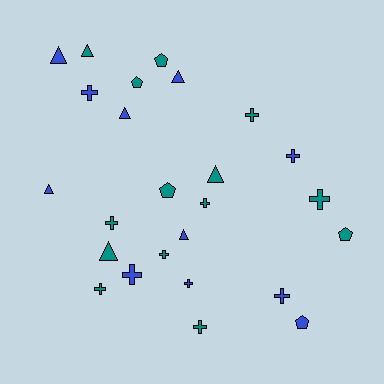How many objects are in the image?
There are 25 objects.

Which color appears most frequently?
Teal, with 14 objects.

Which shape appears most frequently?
Cross, with 12 objects.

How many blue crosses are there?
There are 5 blue crosses.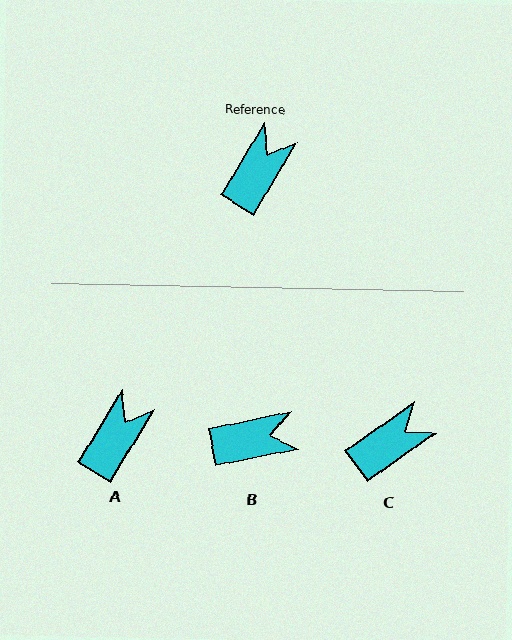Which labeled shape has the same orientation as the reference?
A.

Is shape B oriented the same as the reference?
No, it is off by about 47 degrees.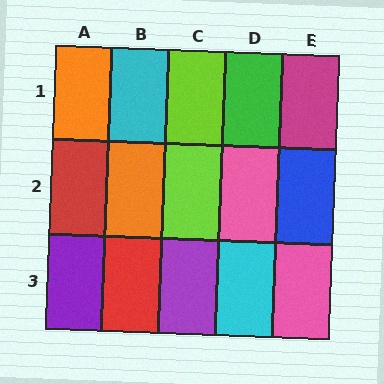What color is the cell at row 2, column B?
Orange.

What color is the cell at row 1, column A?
Orange.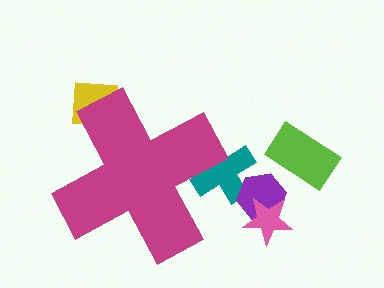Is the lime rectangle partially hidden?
No, the lime rectangle is fully visible.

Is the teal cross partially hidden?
Yes, the teal cross is partially hidden behind the magenta cross.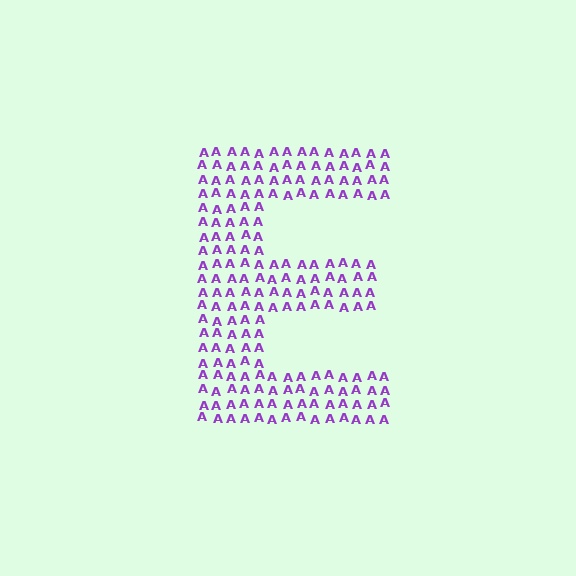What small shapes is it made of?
It is made of small letter A's.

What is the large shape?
The large shape is the letter E.